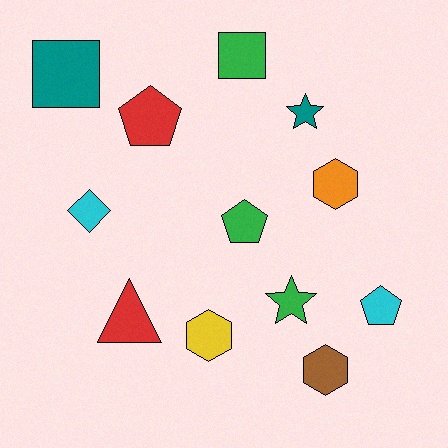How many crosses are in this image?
There are no crosses.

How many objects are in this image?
There are 12 objects.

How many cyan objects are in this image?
There are 2 cyan objects.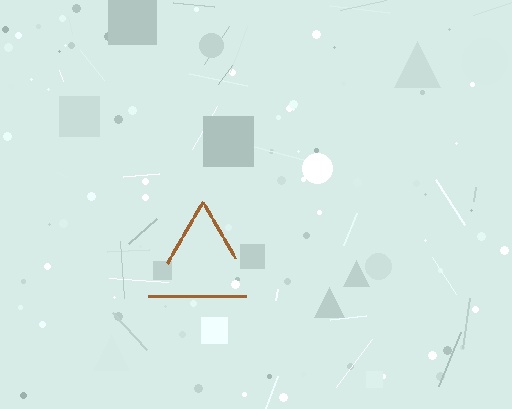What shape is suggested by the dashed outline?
The dashed outline suggests a triangle.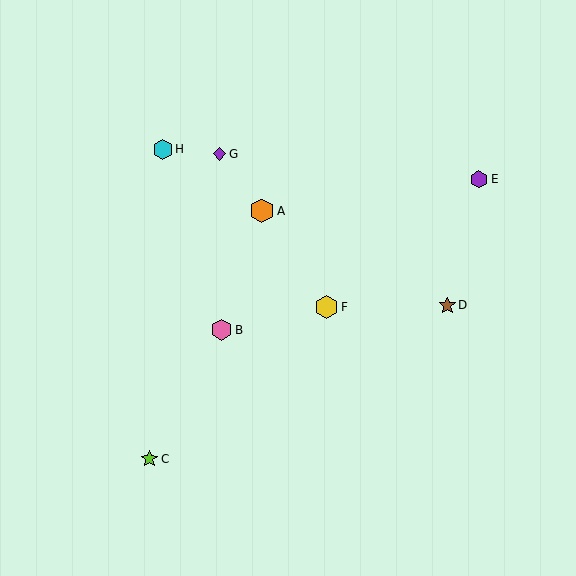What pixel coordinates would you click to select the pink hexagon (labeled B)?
Click at (222, 330) to select the pink hexagon B.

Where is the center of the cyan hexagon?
The center of the cyan hexagon is at (163, 149).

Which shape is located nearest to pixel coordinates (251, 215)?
The orange hexagon (labeled A) at (262, 211) is nearest to that location.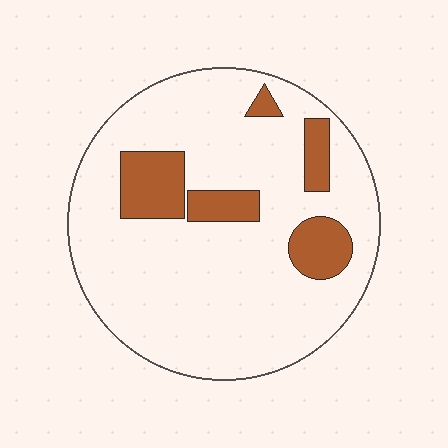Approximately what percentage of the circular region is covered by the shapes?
Approximately 15%.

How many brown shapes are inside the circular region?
5.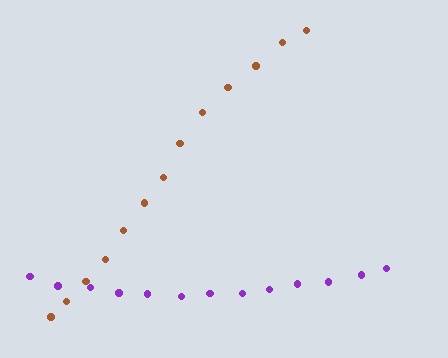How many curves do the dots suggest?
There are 2 distinct paths.